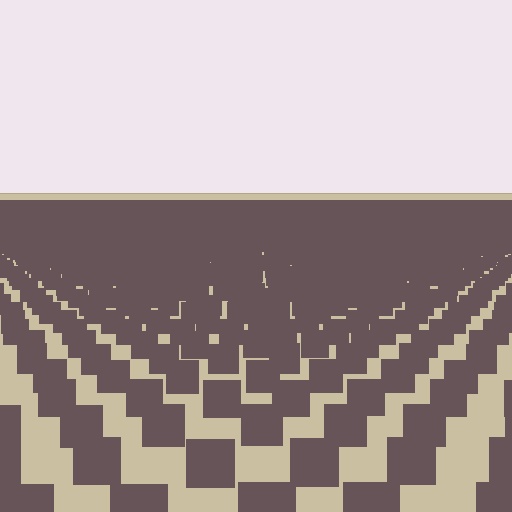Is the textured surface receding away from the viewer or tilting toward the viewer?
The surface is receding away from the viewer. Texture elements get smaller and denser toward the top.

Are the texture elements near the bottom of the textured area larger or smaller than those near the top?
Larger. Near the bottom, elements are closer to the viewer and appear at a bigger on-screen size.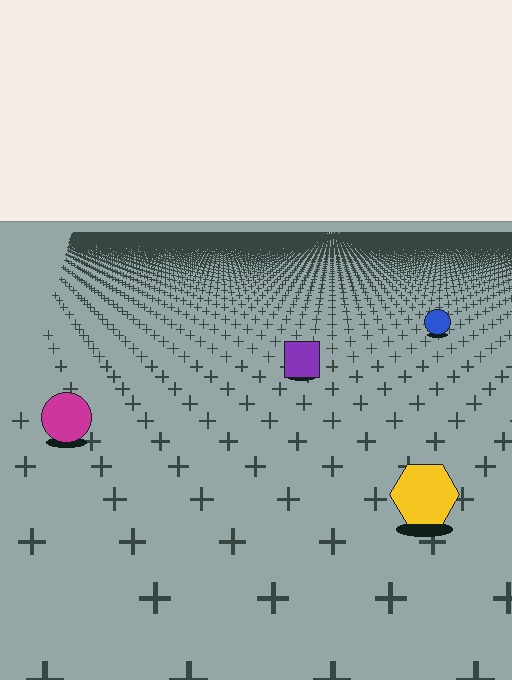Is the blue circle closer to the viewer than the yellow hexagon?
No. The yellow hexagon is closer — you can tell from the texture gradient: the ground texture is coarser near it.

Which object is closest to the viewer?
The yellow hexagon is closest. The texture marks near it are larger and more spread out.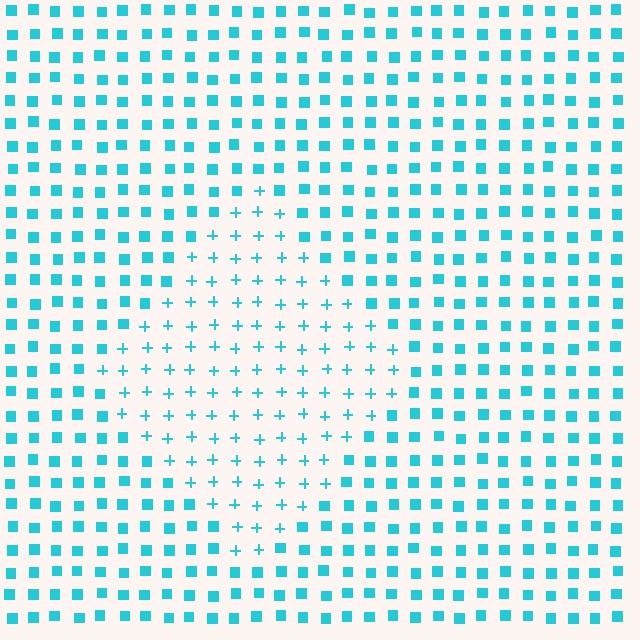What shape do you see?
I see a diamond.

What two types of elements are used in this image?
The image uses plus signs inside the diamond region and squares outside it.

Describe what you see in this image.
The image is filled with small cyan elements arranged in a uniform grid. A diamond-shaped region contains plus signs, while the surrounding area contains squares. The boundary is defined purely by the change in element shape.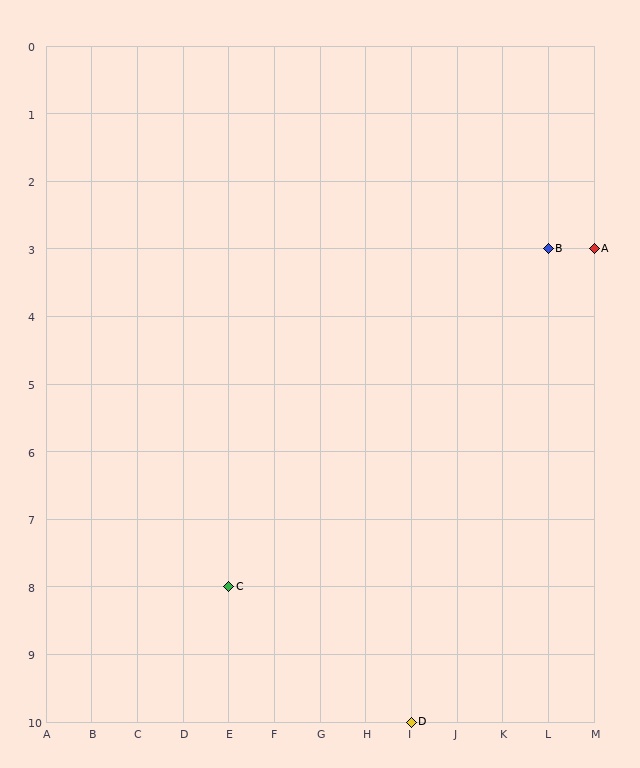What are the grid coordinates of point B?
Point B is at grid coordinates (L, 3).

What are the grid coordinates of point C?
Point C is at grid coordinates (E, 8).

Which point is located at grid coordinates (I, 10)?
Point D is at (I, 10).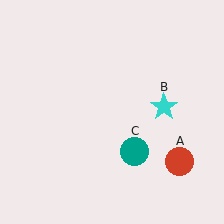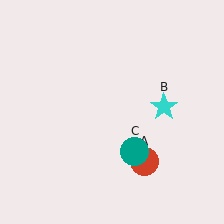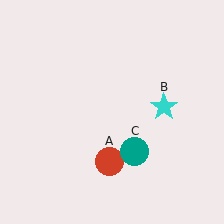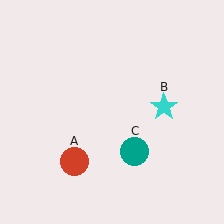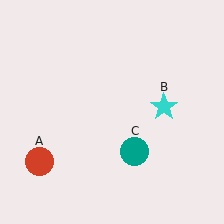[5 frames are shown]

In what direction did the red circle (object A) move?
The red circle (object A) moved left.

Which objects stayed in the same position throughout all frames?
Cyan star (object B) and teal circle (object C) remained stationary.